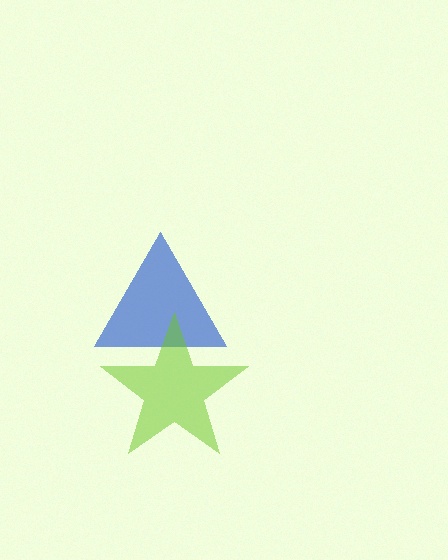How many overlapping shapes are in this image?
There are 2 overlapping shapes in the image.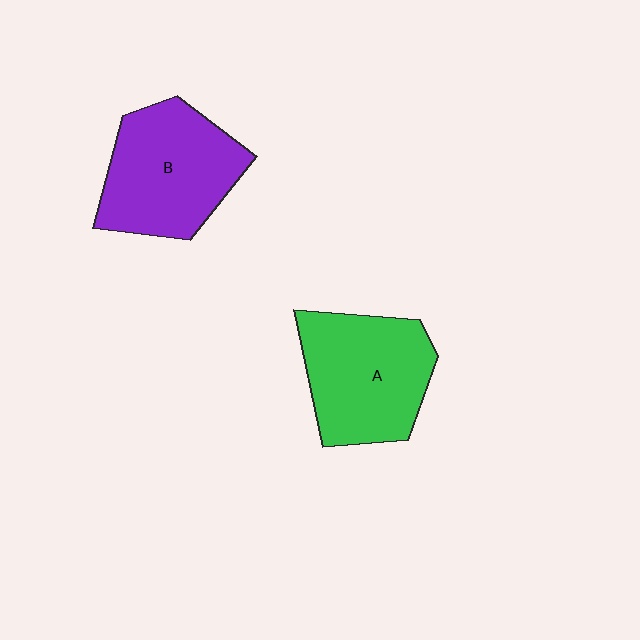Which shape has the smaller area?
Shape A (green).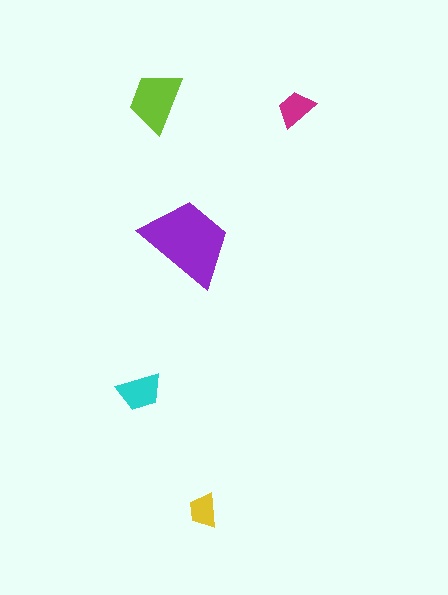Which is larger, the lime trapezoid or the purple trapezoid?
The purple one.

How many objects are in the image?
There are 5 objects in the image.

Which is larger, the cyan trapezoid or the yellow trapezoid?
The cyan one.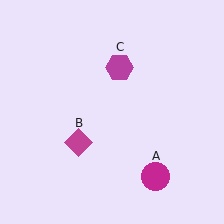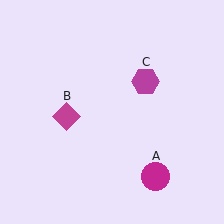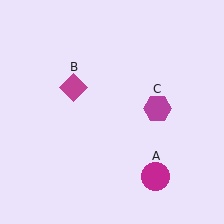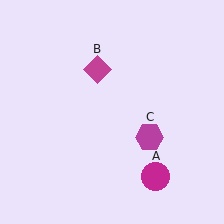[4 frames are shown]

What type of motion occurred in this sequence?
The magenta diamond (object B), magenta hexagon (object C) rotated clockwise around the center of the scene.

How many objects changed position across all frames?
2 objects changed position: magenta diamond (object B), magenta hexagon (object C).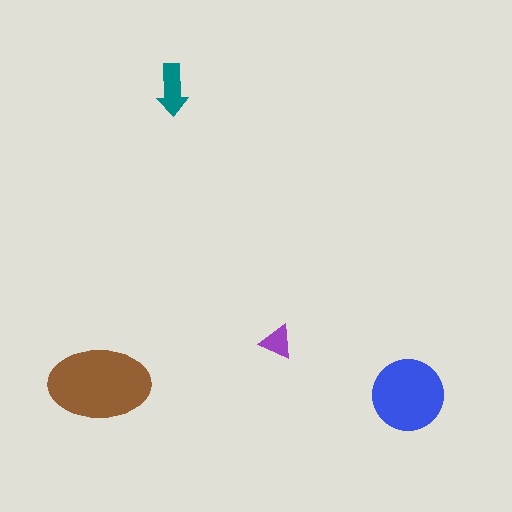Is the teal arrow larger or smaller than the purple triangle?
Larger.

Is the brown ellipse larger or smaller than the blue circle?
Larger.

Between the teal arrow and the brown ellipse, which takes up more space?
The brown ellipse.